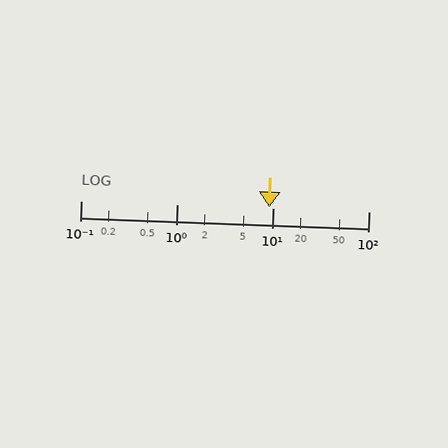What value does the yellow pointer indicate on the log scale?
The pointer indicates approximately 9.3.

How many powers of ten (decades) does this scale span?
The scale spans 3 decades, from 0.1 to 100.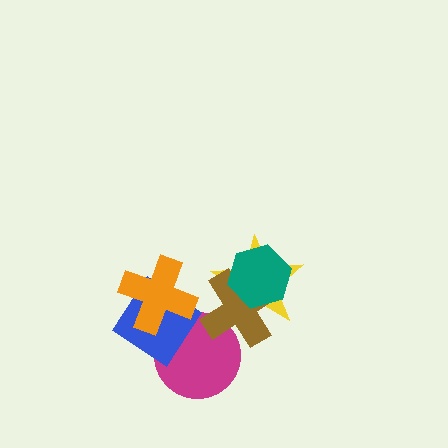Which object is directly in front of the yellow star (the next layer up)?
The brown cross is directly in front of the yellow star.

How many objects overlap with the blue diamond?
2 objects overlap with the blue diamond.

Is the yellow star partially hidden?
Yes, it is partially covered by another shape.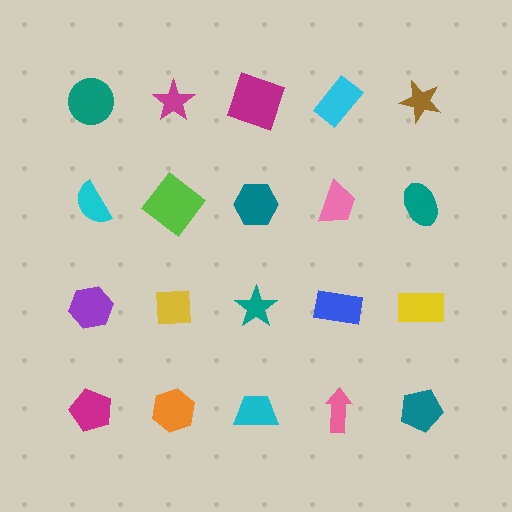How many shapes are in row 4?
5 shapes.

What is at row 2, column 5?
A teal ellipse.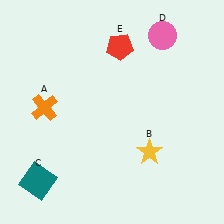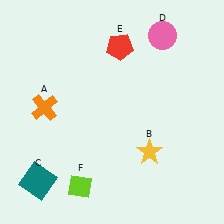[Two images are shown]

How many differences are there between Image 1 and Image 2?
There is 1 difference between the two images.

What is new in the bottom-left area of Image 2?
A lime diamond (F) was added in the bottom-left area of Image 2.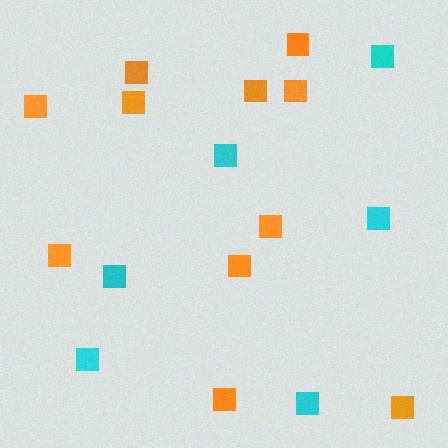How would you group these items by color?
There are 2 groups: one group of orange squares (11) and one group of cyan squares (6).